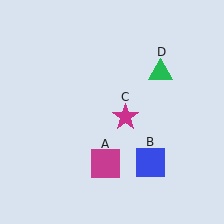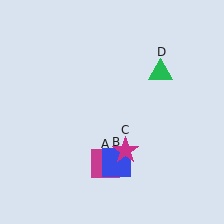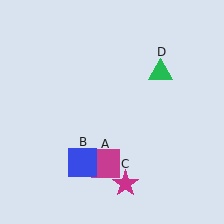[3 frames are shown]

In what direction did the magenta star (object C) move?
The magenta star (object C) moved down.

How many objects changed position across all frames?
2 objects changed position: blue square (object B), magenta star (object C).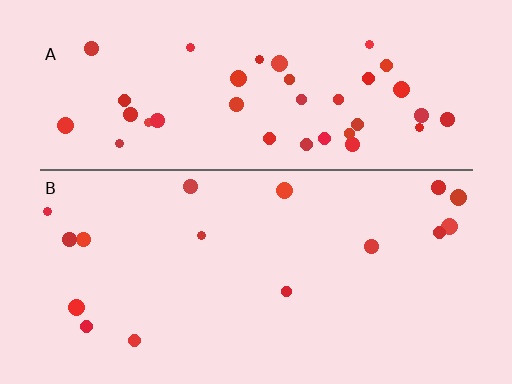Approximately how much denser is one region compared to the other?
Approximately 2.6× — region A over region B.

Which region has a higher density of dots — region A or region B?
A (the top).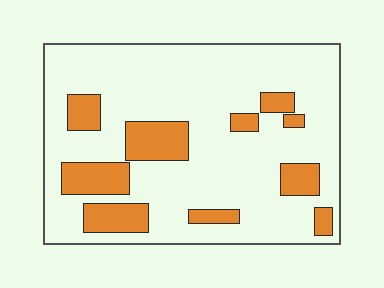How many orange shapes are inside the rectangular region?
10.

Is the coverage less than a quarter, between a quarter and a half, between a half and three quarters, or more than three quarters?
Less than a quarter.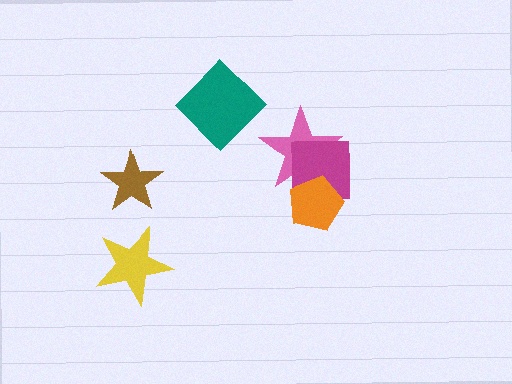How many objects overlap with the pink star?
2 objects overlap with the pink star.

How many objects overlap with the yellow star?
0 objects overlap with the yellow star.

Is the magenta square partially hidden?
Yes, it is partially covered by another shape.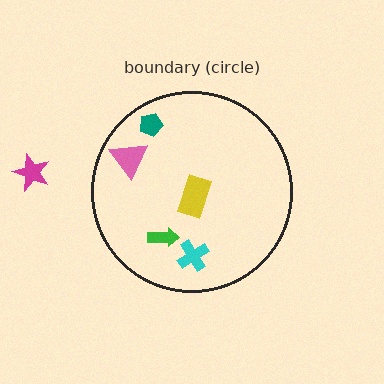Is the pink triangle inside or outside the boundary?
Inside.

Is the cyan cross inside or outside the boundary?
Inside.